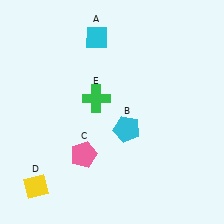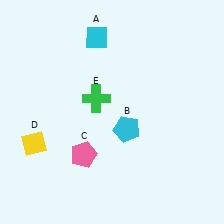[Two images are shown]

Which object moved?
The yellow diamond (D) moved up.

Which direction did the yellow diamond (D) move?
The yellow diamond (D) moved up.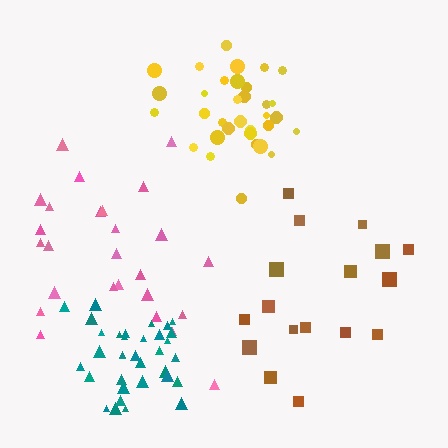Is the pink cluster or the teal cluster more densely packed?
Teal.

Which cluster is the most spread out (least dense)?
Brown.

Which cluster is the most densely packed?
Yellow.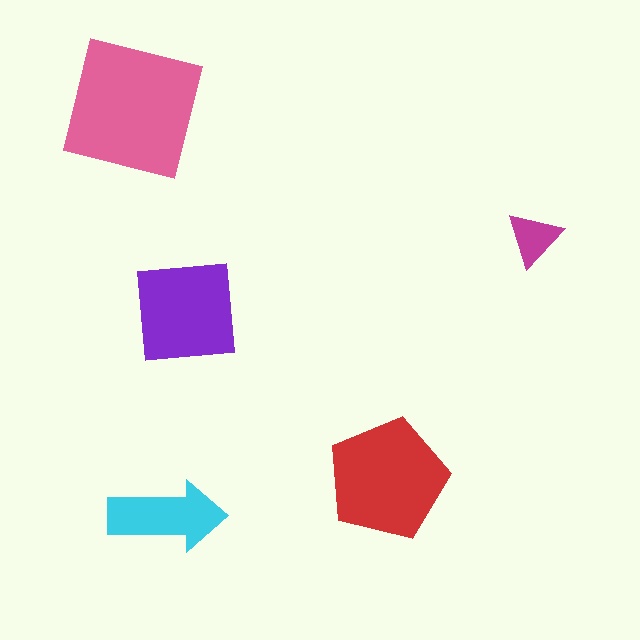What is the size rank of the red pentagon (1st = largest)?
2nd.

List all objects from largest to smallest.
The pink square, the red pentagon, the purple square, the cyan arrow, the magenta triangle.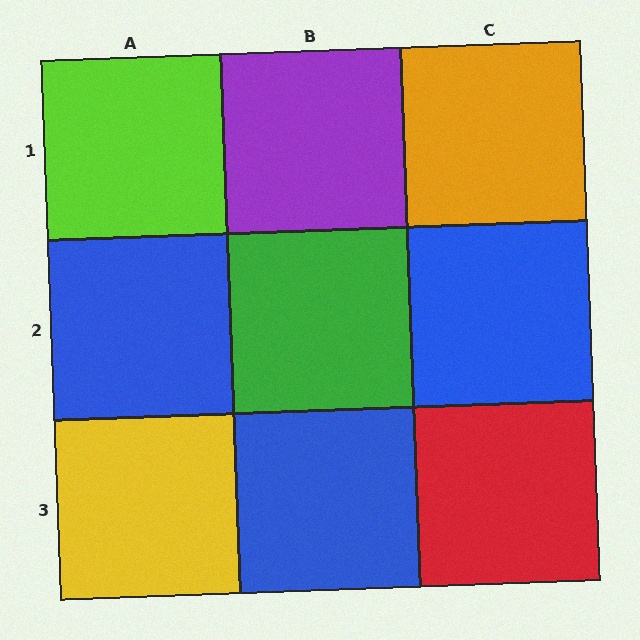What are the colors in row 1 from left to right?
Lime, purple, orange.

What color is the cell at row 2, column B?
Green.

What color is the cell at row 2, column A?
Blue.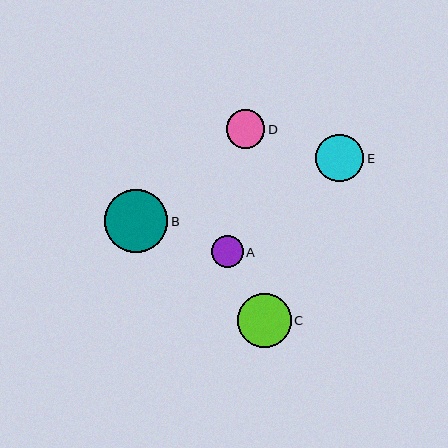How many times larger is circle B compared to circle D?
Circle B is approximately 1.6 times the size of circle D.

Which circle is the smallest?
Circle A is the smallest with a size of approximately 32 pixels.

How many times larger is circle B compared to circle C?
Circle B is approximately 1.2 times the size of circle C.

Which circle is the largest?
Circle B is the largest with a size of approximately 63 pixels.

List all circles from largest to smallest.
From largest to smallest: B, C, E, D, A.